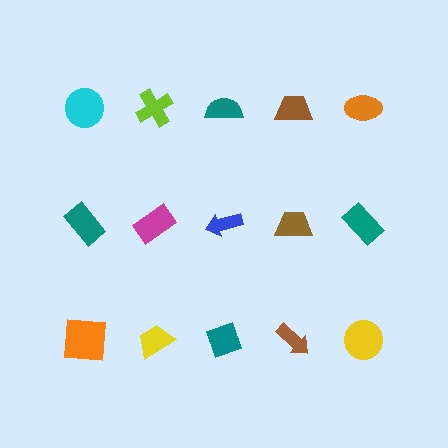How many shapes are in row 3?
5 shapes.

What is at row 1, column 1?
A cyan circle.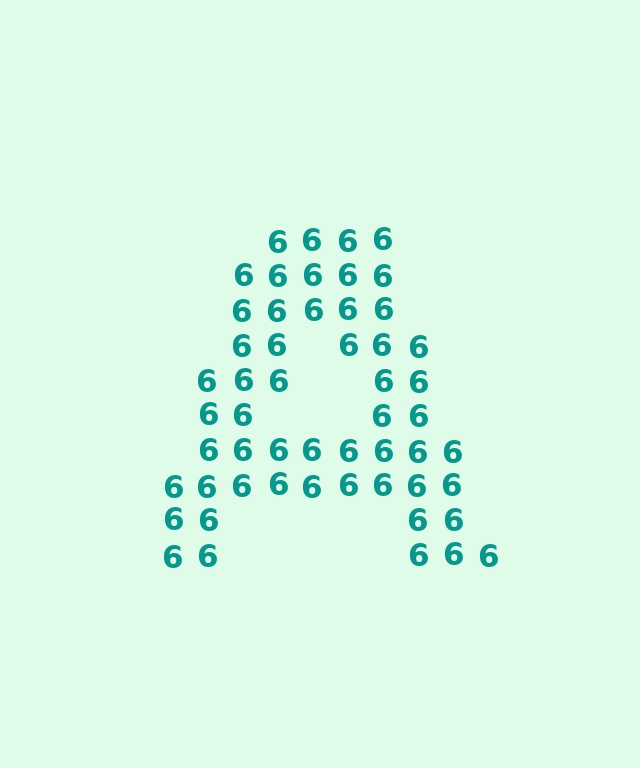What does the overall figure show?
The overall figure shows the letter A.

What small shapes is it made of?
It is made of small digit 6's.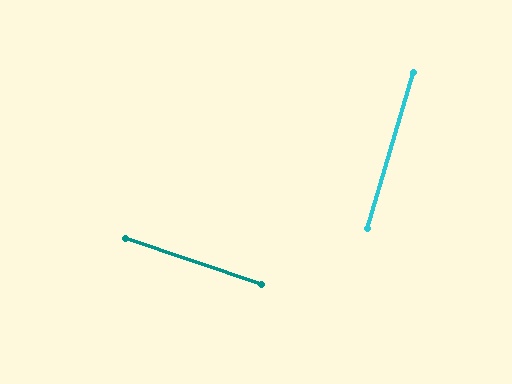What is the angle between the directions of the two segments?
Approximately 88 degrees.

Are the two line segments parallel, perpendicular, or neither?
Perpendicular — they meet at approximately 88°.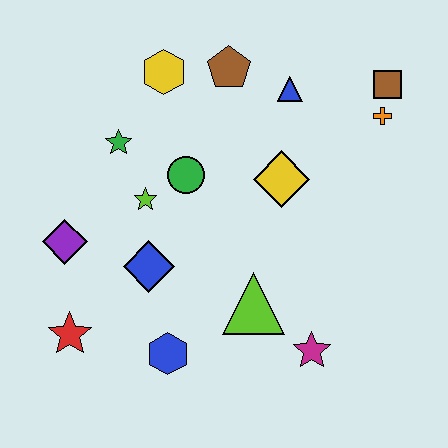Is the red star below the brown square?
Yes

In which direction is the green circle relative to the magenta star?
The green circle is above the magenta star.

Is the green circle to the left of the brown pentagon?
Yes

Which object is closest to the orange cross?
The brown square is closest to the orange cross.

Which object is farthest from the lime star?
The brown square is farthest from the lime star.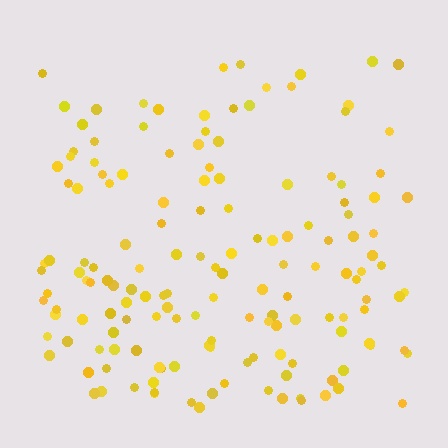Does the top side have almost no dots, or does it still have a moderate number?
Still a moderate number, just noticeably fewer than the bottom.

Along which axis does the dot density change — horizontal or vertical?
Vertical.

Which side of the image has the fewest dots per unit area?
The top.